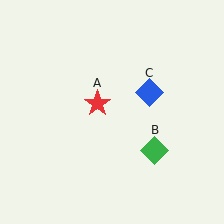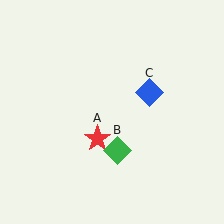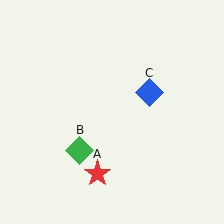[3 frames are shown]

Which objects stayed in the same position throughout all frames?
Blue diamond (object C) remained stationary.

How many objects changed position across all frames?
2 objects changed position: red star (object A), green diamond (object B).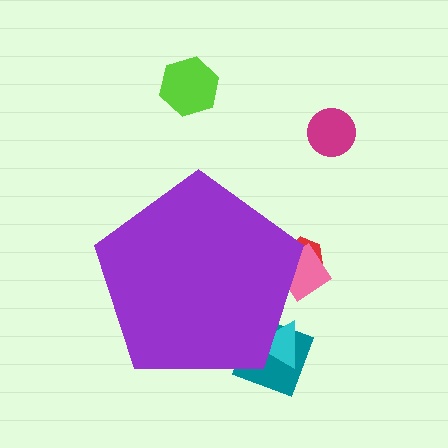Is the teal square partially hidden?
Yes, the teal square is partially hidden behind the purple pentagon.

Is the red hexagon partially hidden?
Yes, the red hexagon is partially hidden behind the purple pentagon.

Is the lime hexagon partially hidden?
No, the lime hexagon is fully visible.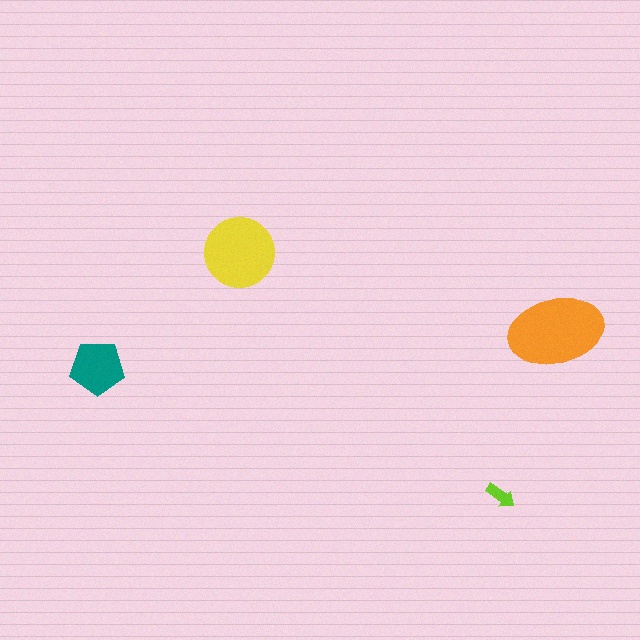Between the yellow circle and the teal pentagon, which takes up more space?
The yellow circle.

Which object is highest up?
The yellow circle is topmost.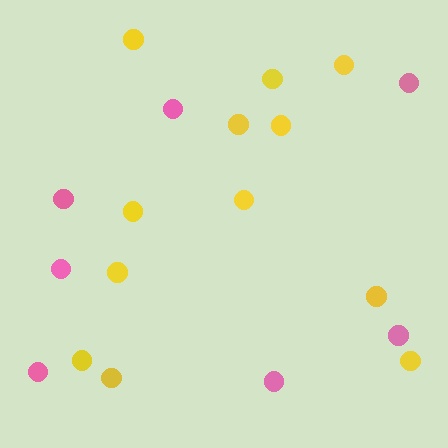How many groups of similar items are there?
There are 2 groups: one group of yellow circles (12) and one group of pink circles (7).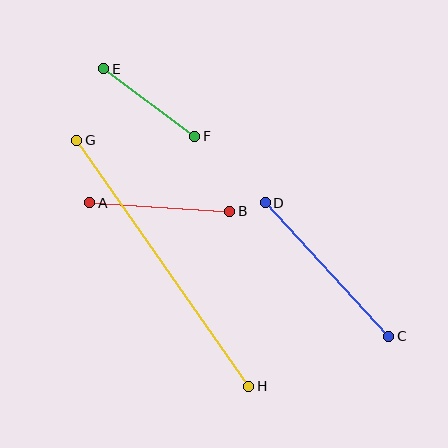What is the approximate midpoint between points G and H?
The midpoint is at approximately (163, 263) pixels.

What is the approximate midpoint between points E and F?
The midpoint is at approximately (149, 103) pixels.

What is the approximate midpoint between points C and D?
The midpoint is at approximately (327, 270) pixels.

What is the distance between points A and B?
The distance is approximately 141 pixels.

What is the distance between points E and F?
The distance is approximately 113 pixels.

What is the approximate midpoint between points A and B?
The midpoint is at approximately (160, 207) pixels.